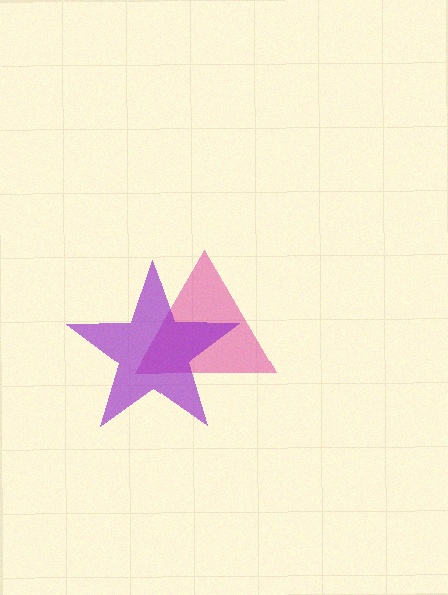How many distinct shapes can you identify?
There are 2 distinct shapes: a magenta triangle, a purple star.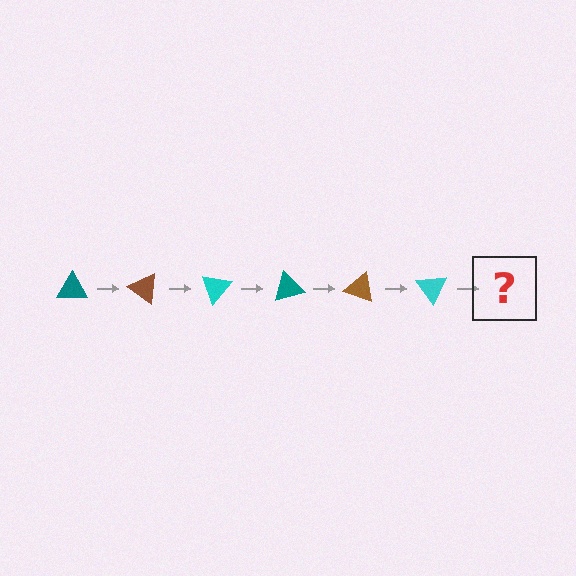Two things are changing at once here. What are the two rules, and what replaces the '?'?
The two rules are that it rotates 35 degrees each step and the color cycles through teal, brown, and cyan. The '?' should be a teal triangle, rotated 210 degrees from the start.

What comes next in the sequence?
The next element should be a teal triangle, rotated 210 degrees from the start.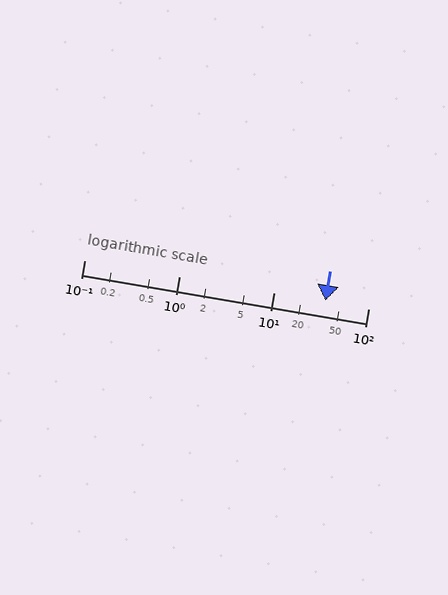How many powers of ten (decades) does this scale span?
The scale spans 3 decades, from 0.1 to 100.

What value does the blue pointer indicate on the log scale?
The pointer indicates approximately 35.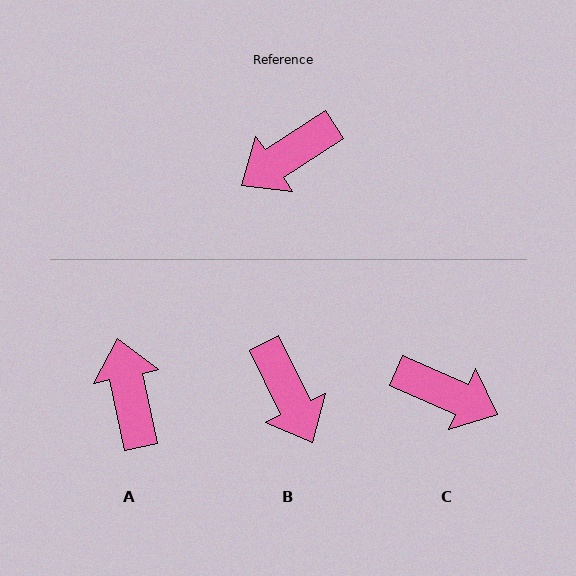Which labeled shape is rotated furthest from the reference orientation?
C, about 123 degrees away.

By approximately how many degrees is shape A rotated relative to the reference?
Approximately 111 degrees clockwise.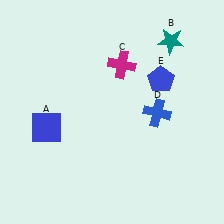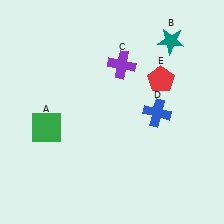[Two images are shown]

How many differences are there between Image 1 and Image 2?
There are 3 differences between the two images.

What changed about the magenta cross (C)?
In Image 1, C is magenta. In Image 2, it changed to purple.